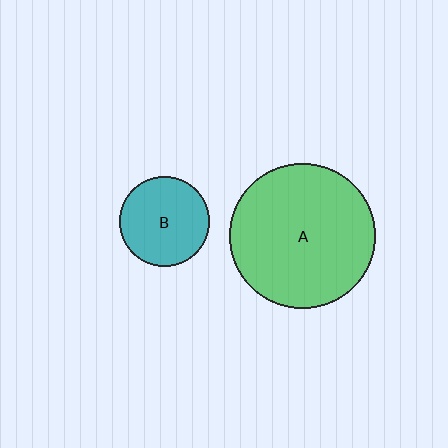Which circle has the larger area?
Circle A (green).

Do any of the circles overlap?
No, none of the circles overlap.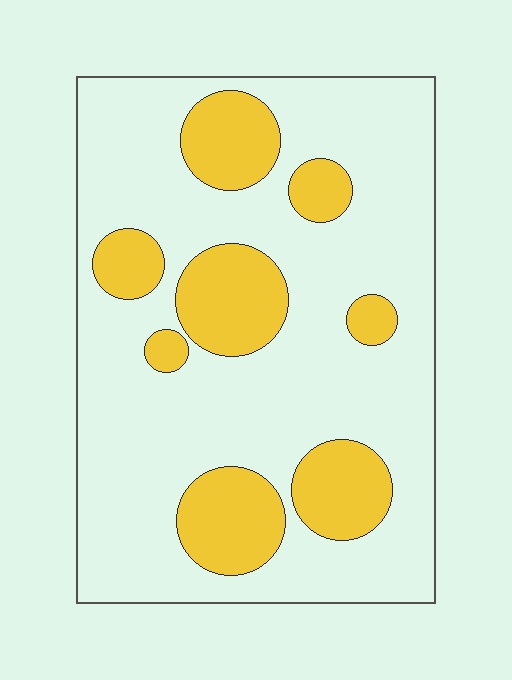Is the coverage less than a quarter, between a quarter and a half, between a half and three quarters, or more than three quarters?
Less than a quarter.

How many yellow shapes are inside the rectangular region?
8.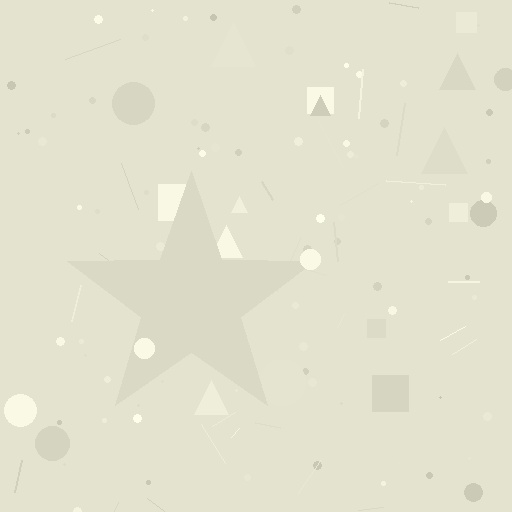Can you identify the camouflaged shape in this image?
The camouflaged shape is a star.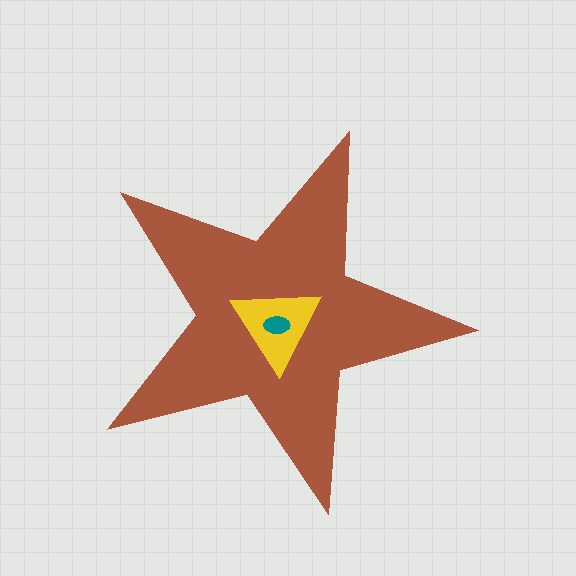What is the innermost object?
The teal ellipse.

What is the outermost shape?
The brown star.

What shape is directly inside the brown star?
The yellow triangle.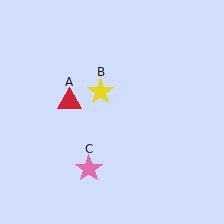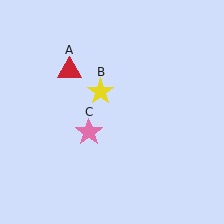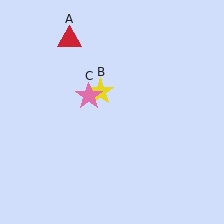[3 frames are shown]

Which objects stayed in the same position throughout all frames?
Yellow star (object B) remained stationary.